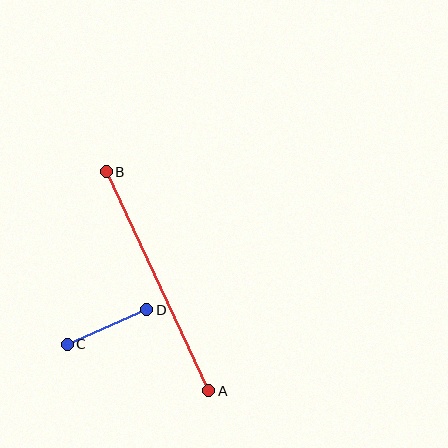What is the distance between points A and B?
The distance is approximately 242 pixels.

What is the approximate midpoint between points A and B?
The midpoint is at approximately (157, 281) pixels.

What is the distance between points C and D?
The distance is approximately 86 pixels.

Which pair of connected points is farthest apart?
Points A and B are farthest apart.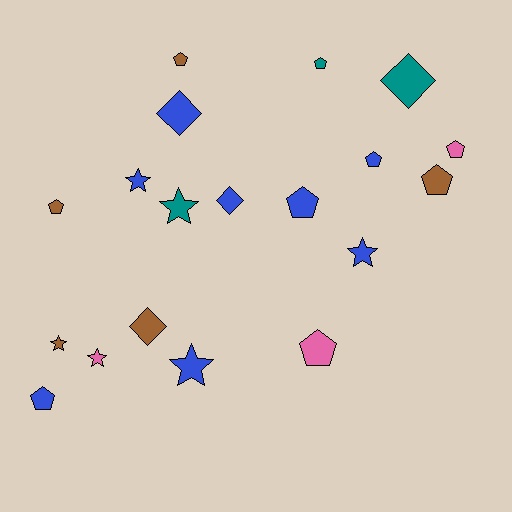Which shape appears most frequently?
Pentagon, with 9 objects.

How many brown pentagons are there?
There are 3 brown pentagons.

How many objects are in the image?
There are 19 objects.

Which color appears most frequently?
Blue, with 8 objects.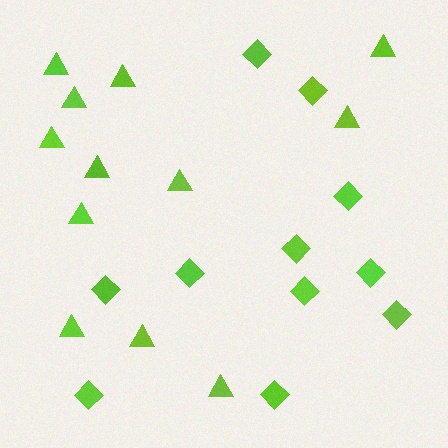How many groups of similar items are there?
There are 2 groups: one group of triangles (12) and one group of diamonds (11).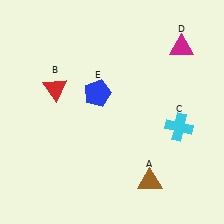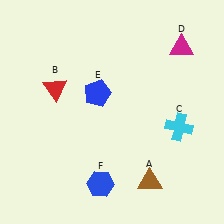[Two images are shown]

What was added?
A blue hexagon (F) was added in Image 2.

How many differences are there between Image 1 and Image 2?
There is 1 difference between the two images.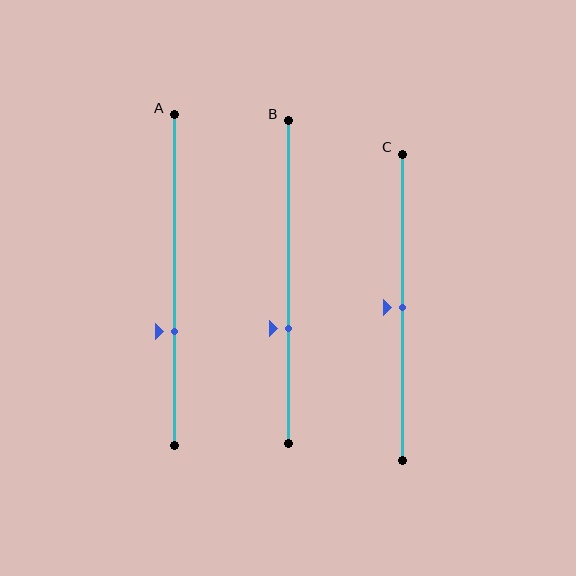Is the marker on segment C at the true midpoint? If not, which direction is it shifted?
Yes, the marker on segment C is at the true midpoint.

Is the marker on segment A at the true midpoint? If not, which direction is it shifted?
No, the marker on segment A is shifted downward by about 15% of the segment length.